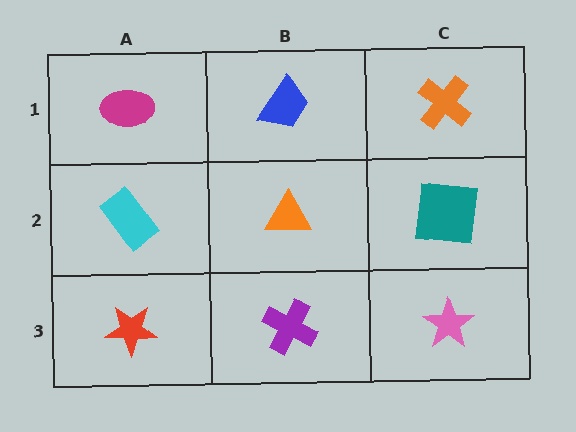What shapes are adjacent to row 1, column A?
A cyan rectangle (row 2, column A), a blue trapezoid (row 1, column B).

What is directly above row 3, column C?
A teal square.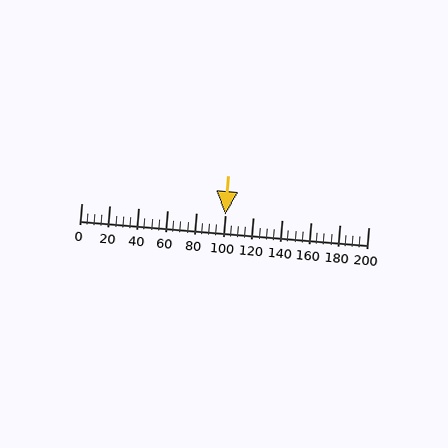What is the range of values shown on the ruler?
The ruler shows values from 0 to 200.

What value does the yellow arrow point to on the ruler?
The yellow arrow points to approximately 100.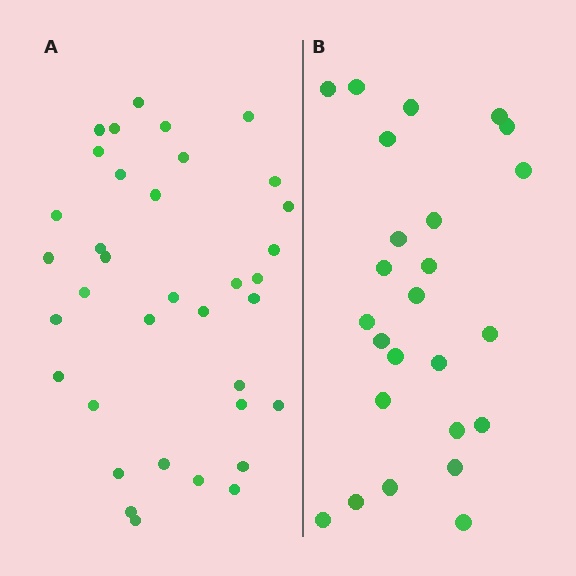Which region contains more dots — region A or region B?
Region A (the left region) has more dots.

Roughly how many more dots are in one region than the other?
Region A has roughly 12 or so more dots than region B.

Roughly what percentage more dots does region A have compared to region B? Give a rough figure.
About 45% more.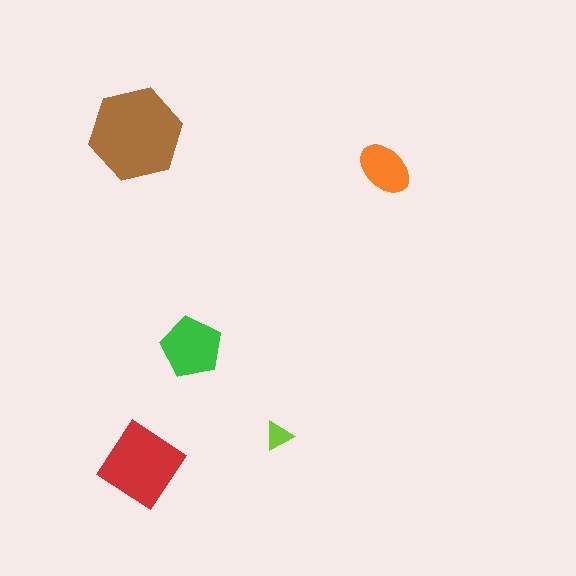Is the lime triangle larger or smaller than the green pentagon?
Smaller.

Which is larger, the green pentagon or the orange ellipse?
The green pentagon.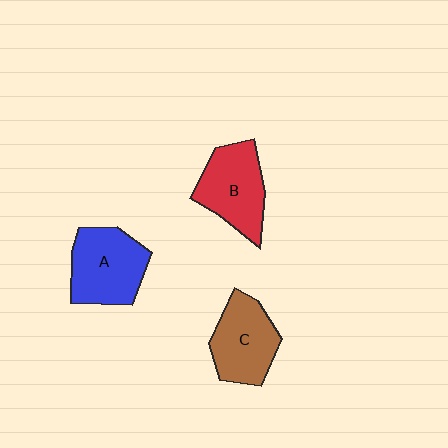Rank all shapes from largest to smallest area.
From largest to smallest: A (blue), B (red), C (brown).